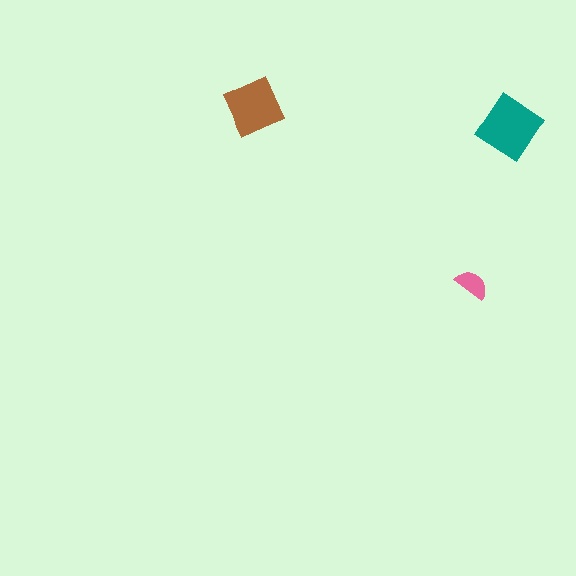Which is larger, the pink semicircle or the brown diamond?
The brown diamond.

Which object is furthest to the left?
The brown diamond is leftmost.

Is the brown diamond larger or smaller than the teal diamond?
Smaller.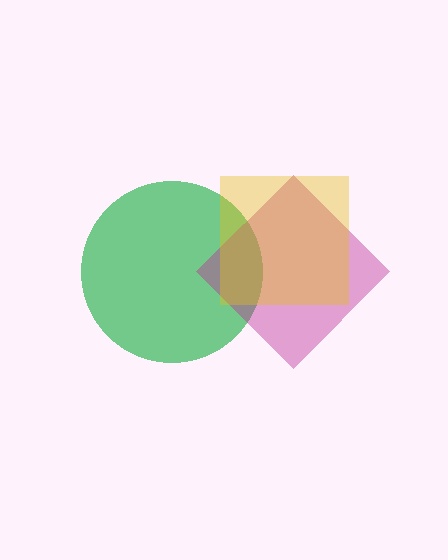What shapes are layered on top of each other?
The layered shapes are: a green circle, a magenta diamond, a yellow square.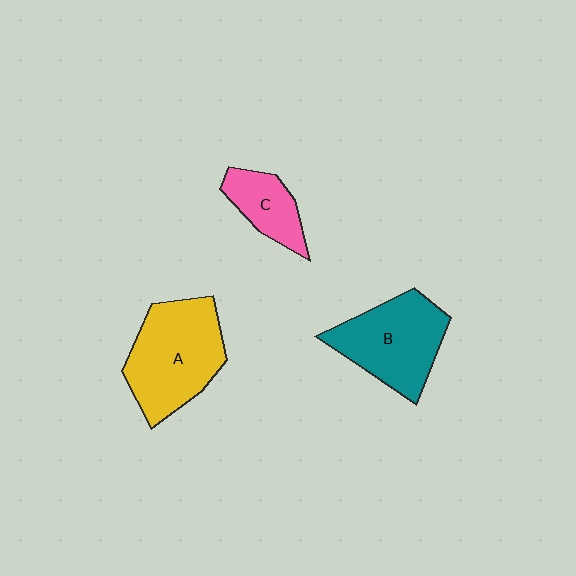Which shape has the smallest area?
Shape C (pink).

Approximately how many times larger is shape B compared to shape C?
Approximately 1.9 times.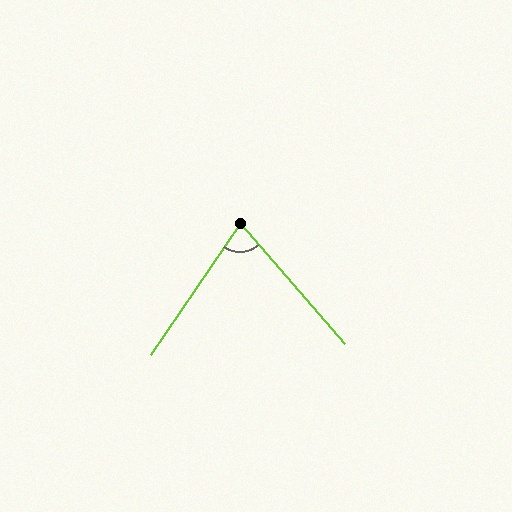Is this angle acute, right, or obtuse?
It is acute.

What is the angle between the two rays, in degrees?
Approximately 75 degrees.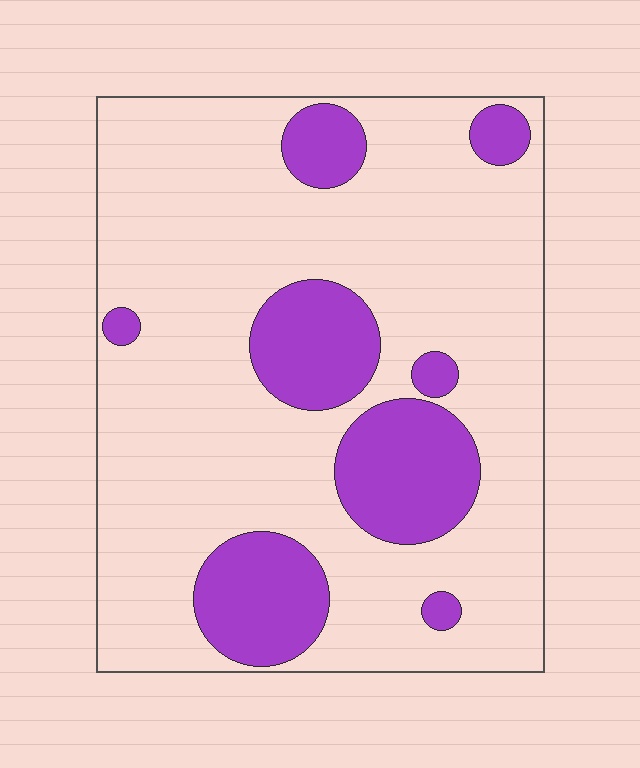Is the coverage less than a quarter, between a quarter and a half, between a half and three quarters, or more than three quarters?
Less than a quarter.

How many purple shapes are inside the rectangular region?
8.